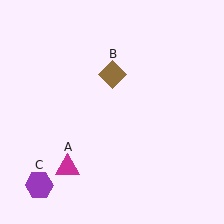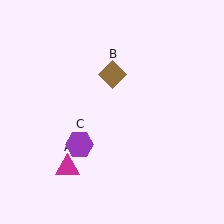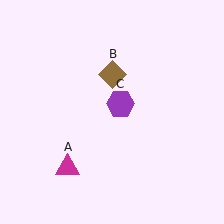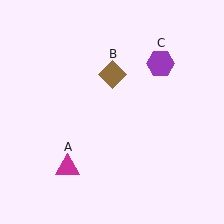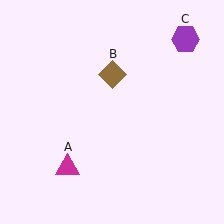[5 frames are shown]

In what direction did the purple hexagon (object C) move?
The purple hexagon (object C) moved up and to the right.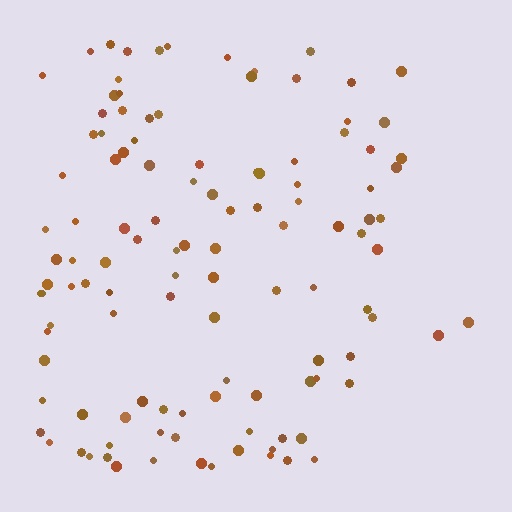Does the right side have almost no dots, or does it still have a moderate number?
Still a moderate number, just noticeably fewer than the left.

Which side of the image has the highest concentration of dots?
The left.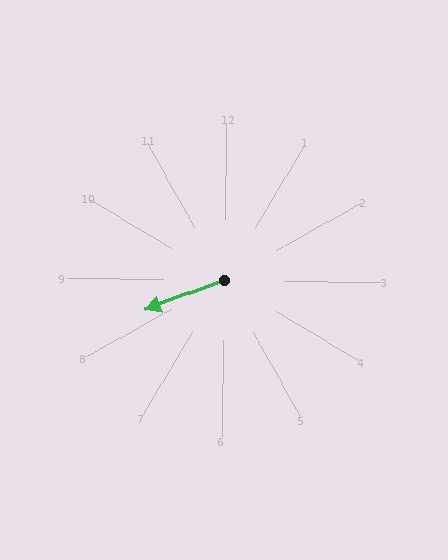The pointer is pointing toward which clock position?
Roughly 8 o'clock.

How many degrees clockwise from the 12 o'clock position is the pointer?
Approximately 249 degrees.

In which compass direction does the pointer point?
West.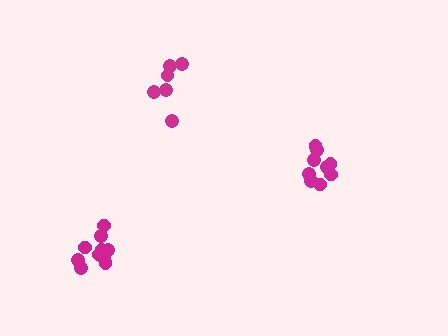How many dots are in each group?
Group 1: 9 dots, Group 2: 6 dots, Group 3: 10 dots (25 total).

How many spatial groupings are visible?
There are 3 spatial groupings.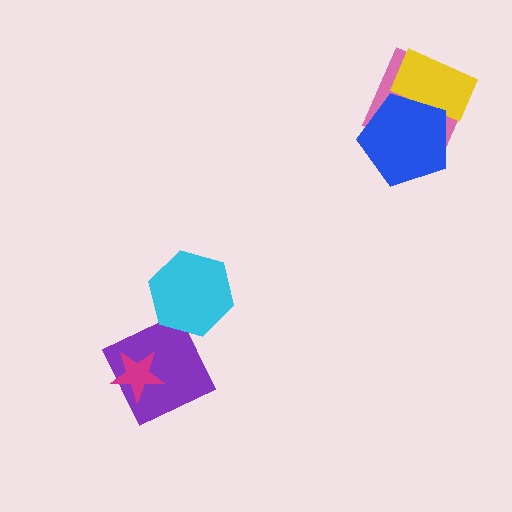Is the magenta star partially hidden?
No, no other shape covers it.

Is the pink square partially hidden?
Yes, it is partially covered by another shape.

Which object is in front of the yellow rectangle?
The blue pentagon is in front of the yellow rectangle.